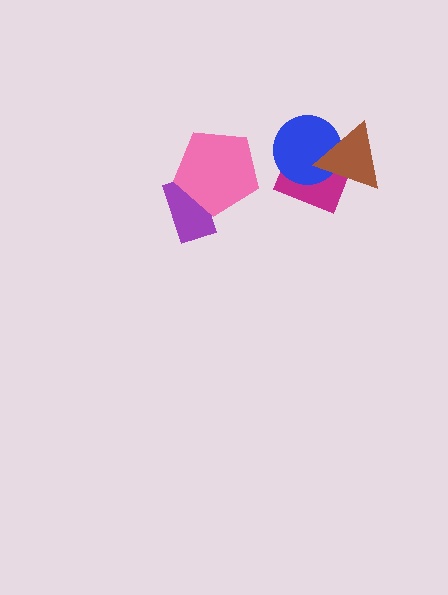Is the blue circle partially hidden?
Yes, it is partially covered by another shape.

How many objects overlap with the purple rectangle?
1 object overlaps with the purple rectangle.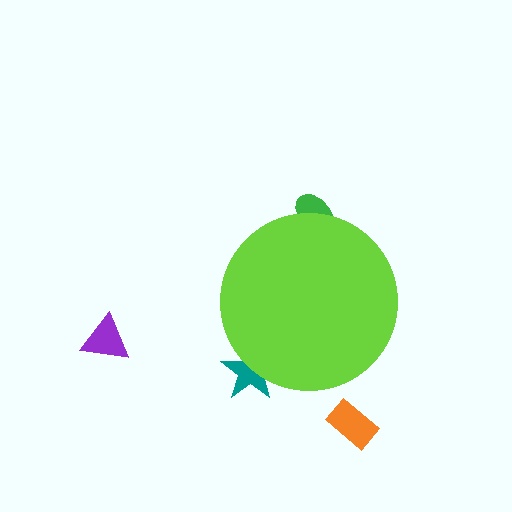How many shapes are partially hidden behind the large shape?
2 shapes are partially hidden.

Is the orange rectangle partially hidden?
No, the orange rectangle is fully visible.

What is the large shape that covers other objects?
A lime circle.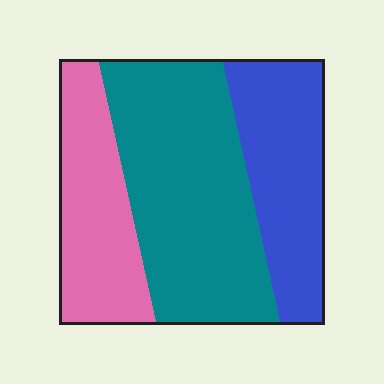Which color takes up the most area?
Teal, at roughly 45%.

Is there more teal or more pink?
Teal.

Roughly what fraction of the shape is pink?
Pink covers 26% of the shape.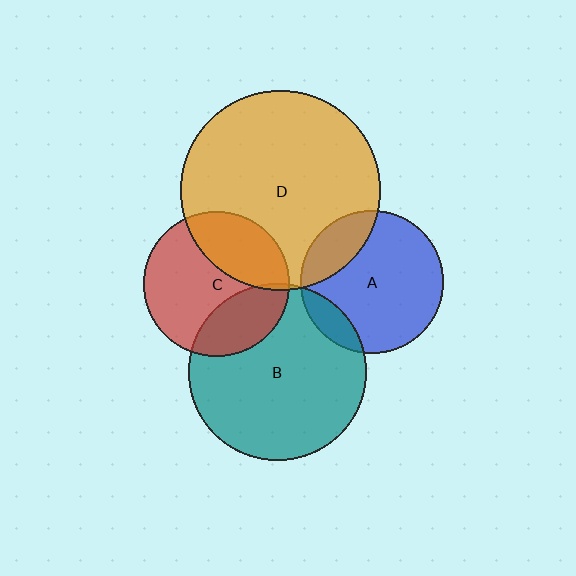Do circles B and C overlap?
Yes.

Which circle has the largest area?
Circle D (orange).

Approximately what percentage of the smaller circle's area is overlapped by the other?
Approximately 25%.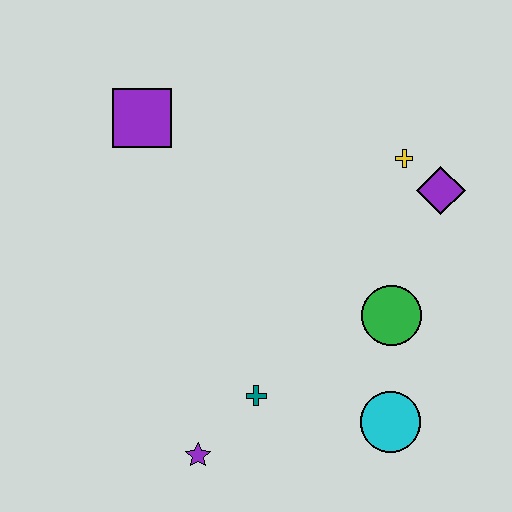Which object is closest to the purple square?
The yellow cross is closest to the purple square.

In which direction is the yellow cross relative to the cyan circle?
The yellow cross is above the cyan circle.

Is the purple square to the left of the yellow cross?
Yes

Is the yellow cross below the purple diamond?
No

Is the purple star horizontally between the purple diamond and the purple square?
Yes